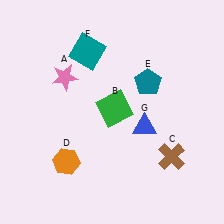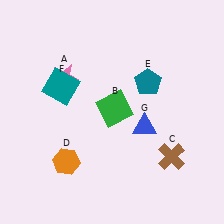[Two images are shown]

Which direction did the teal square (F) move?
The teal square (F) moved down.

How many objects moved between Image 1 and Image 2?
1 object moved between the two images.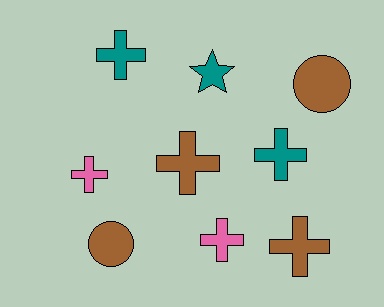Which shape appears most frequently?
Cross, with 6 objects.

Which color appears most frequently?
Brown, with 4 objects.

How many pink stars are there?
There are no pink stars.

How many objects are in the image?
There are 9 objects.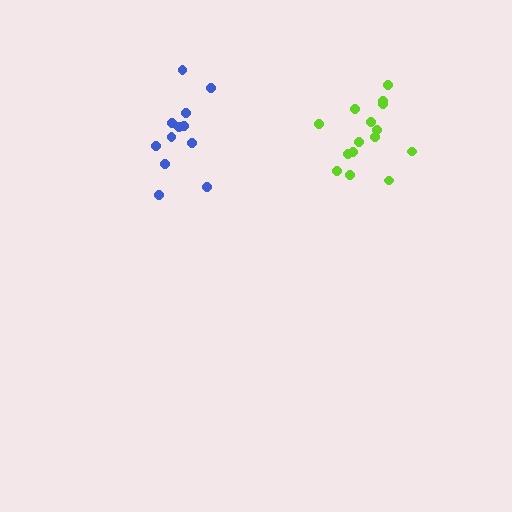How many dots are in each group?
Group 1: 12 dots, Group 2: 15 dots (27 total).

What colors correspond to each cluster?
The clusters are colored: blue, lime.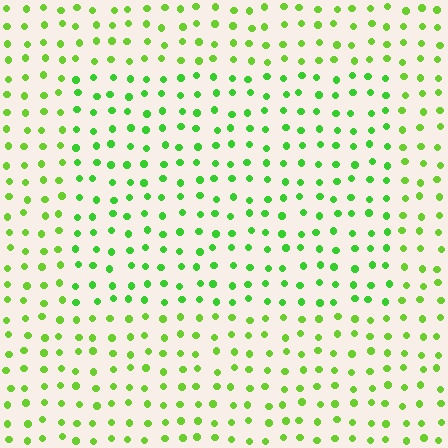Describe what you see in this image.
The image is filled with small lime elements in a uniform arrangement. A rectangle-shaped region is visible where the elements are tinted to a slightly different hue, forming a subtle color boundary.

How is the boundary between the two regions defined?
The boundary is defined purely by a slight shift in hue (about 20 degrees). Spacing, size, and orientation are identical on both sides.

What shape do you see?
I see a rectangle.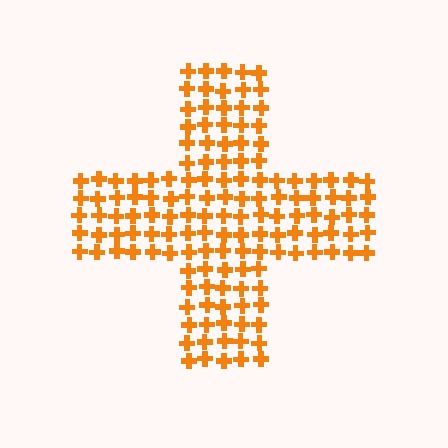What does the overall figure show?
The overall figure shows a cross.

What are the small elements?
The small elements are crosses.